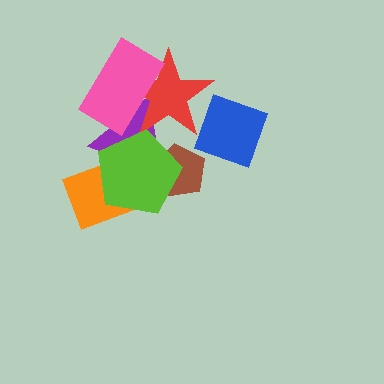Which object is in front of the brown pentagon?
The lime pentagon is in front of the brown pentagon.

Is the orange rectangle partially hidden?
Yes, it is partially covered by another shape.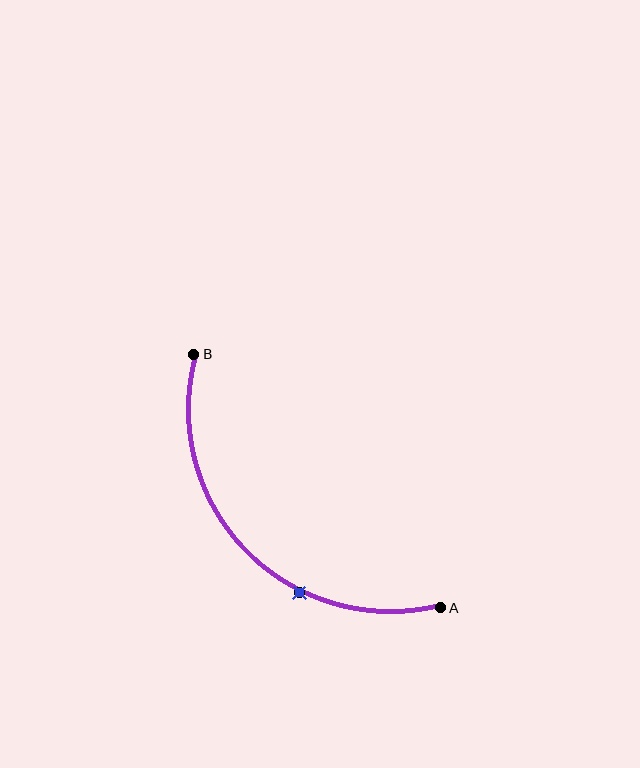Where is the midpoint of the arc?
The arc midpoint is the point on the curve farthest from the straight line joining A and B. It sits below and to the left of that line.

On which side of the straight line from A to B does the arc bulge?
The arc bulges below and to the left of the straight line connecting A and B.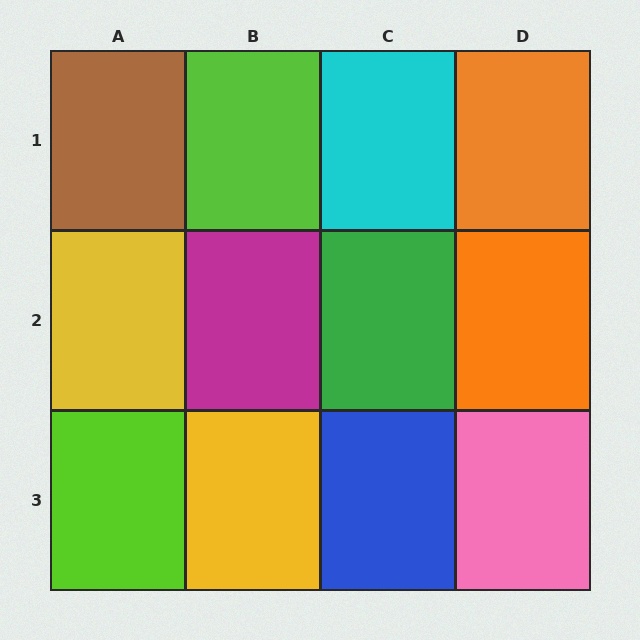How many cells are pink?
1 cell is pink.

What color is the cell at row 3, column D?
Pink.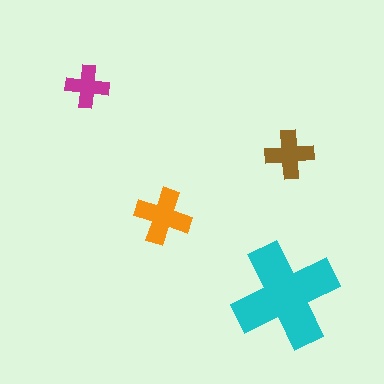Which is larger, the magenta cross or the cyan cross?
The cyan one.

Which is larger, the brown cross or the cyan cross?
The cyan one.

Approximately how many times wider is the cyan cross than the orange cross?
About 2 times wider.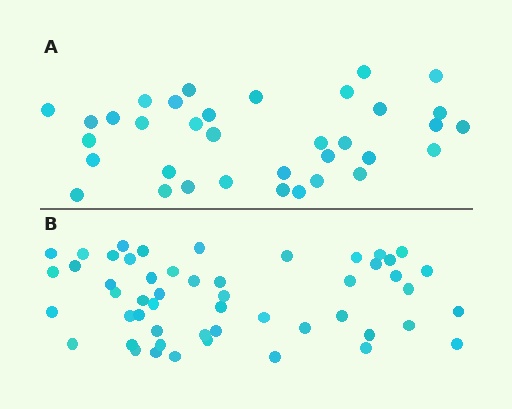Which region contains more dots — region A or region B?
Region B (the bottom region) has more dots.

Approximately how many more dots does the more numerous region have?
Region B has approximately 15 more dots than region A.